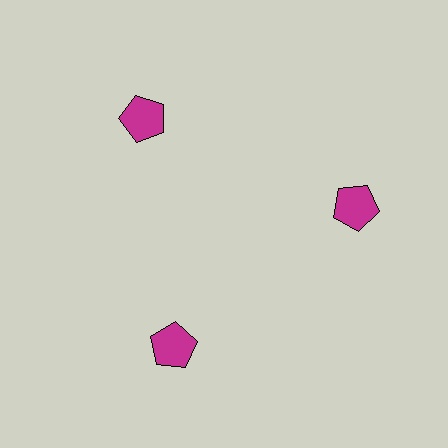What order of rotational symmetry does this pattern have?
This pattern has 3-fold rotational symmetry.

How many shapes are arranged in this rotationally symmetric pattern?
There are 3 shapes, arranged in 3 groups of 1.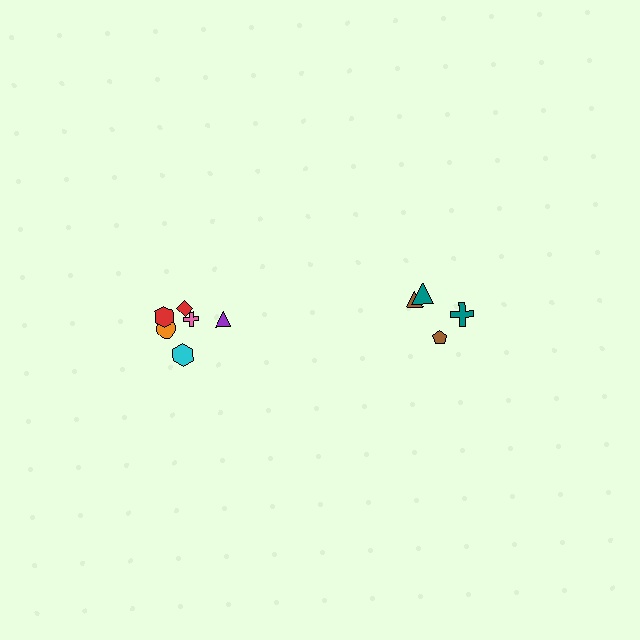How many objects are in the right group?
There are 4 objects.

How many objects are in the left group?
There are 6 objects.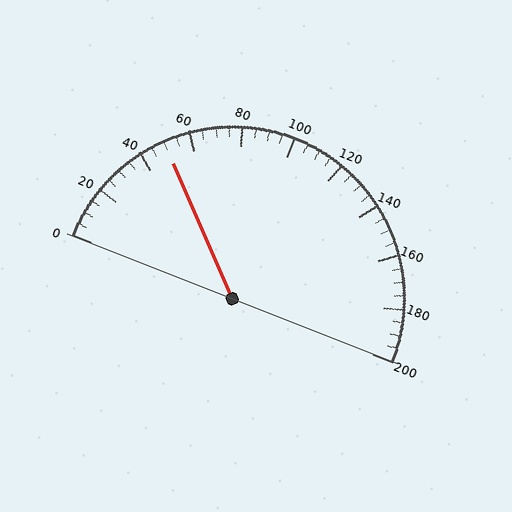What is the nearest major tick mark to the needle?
The nearest major tick mark is 40.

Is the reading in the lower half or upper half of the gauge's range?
The reading is in the lower half of the range (0 to 200).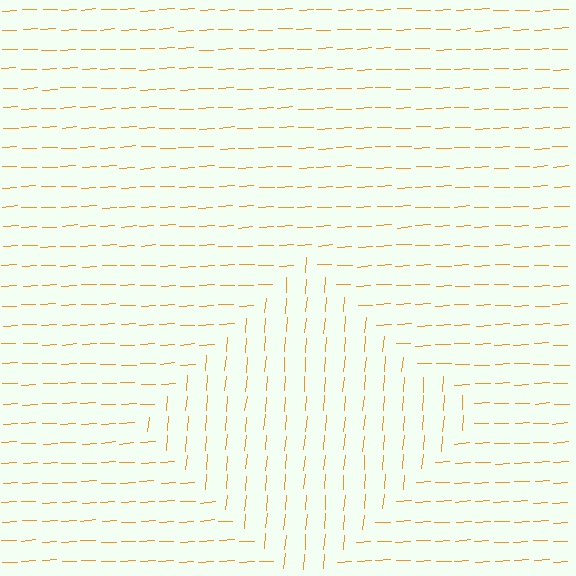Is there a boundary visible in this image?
Yes, there is a texture boundary formed by a change in line orientation.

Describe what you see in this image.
The image is filled with small orange line segments. A diamond region in the image has lines oriented differently from the surrounding lines, creating a visible texture boundary.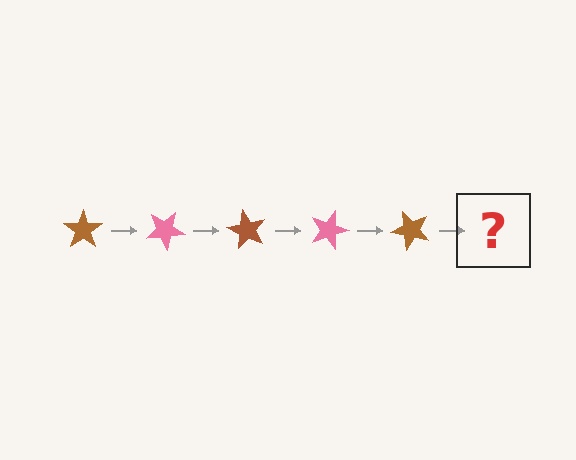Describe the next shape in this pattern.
It should be a pink star, rotated 150 degrees from the start.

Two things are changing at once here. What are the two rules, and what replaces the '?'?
The two rules are that it rotates 30 degrees each step and the color cycles through brown and pink. The '?' should be a pink star, rotated 150 degrees from the start.